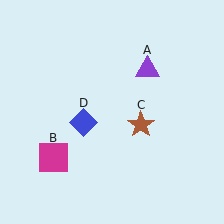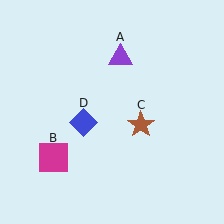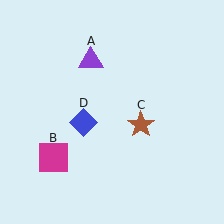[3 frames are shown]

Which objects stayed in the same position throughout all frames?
Magenta square (object B) and brown star (object C) and blue diamond (object D) remained stationary.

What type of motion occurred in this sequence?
The purple triangle (object A) rotated counterclockwise around the center of the scene.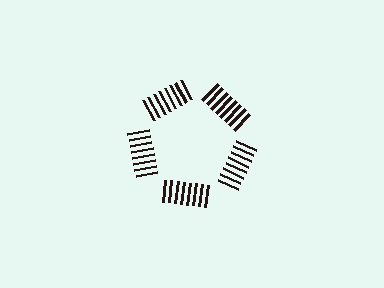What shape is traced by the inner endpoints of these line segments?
An illusory pentagon — the line segments terminate on its edges but no continuous stroke is drawn.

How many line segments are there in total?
40 — 8 along each of the 5 edges.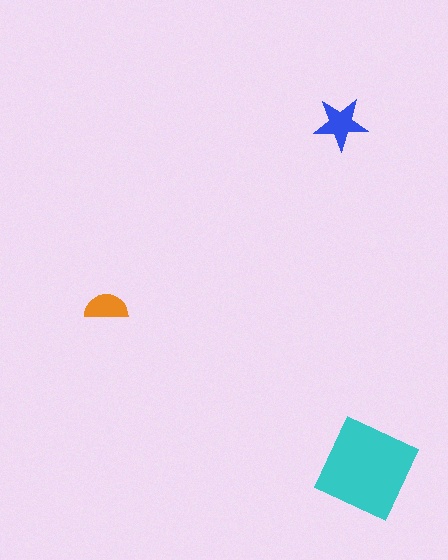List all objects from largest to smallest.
The cyan square, the blue star, the orange semicircle.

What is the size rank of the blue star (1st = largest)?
2nd.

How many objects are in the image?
There are 3 objects in the image.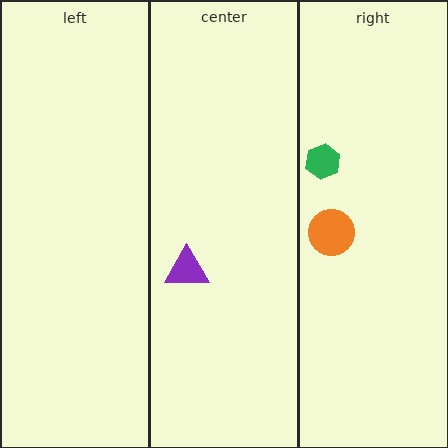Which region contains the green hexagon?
The right region.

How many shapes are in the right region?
2.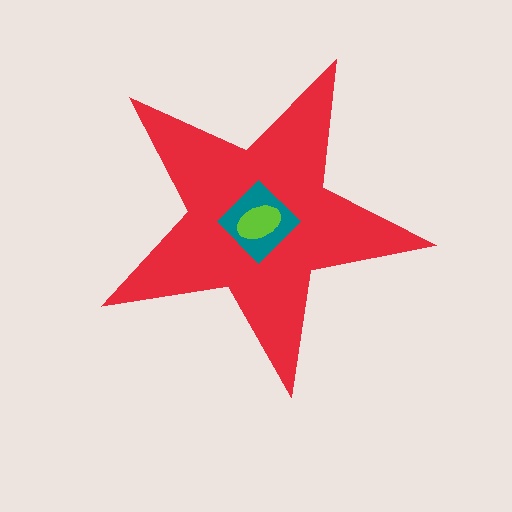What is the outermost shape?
The red star.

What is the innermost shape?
The lime ellipse.